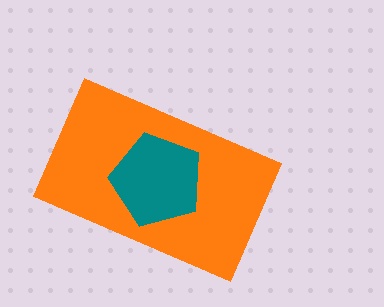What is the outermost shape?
The orange rectangle.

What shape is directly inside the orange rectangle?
The teal pentagon.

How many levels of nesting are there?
2.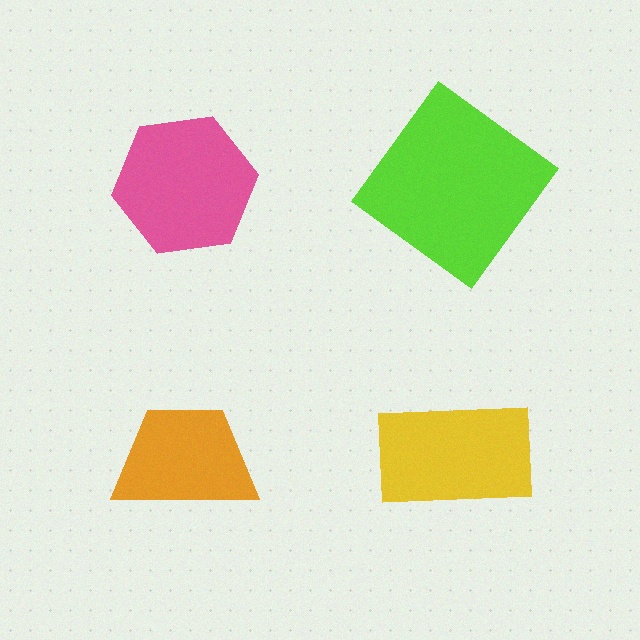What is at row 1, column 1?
A pink hexagon.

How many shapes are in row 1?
2 shapes.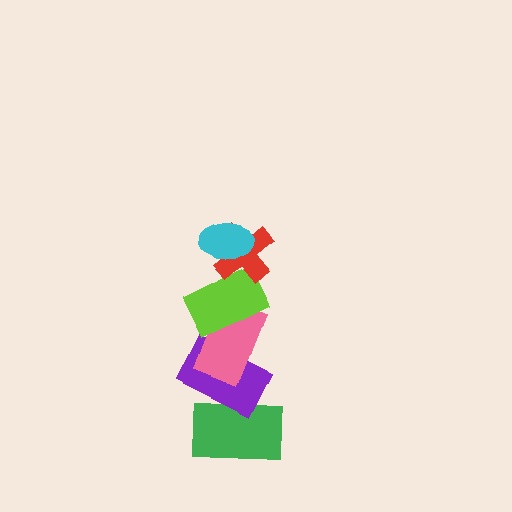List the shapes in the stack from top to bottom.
From top to bottom: the cyan ellipse, the red cross, the lime rectangle, the pink rectangle, the purple rectangle, the green rectangle.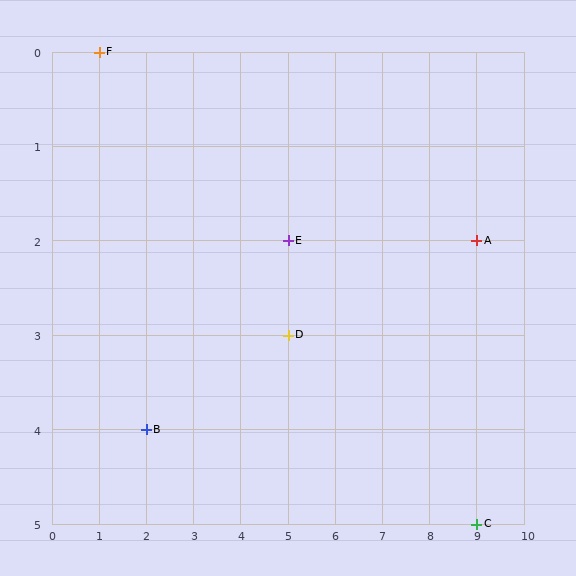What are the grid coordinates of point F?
Point F is at grid coordinates (1, 0).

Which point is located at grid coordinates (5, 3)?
Point D is at (5, 3).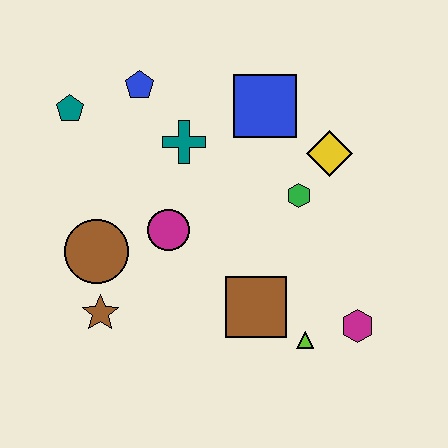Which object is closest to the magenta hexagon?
The lime triangle is closest to the magenta hexagon.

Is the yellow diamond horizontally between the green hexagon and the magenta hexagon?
Yes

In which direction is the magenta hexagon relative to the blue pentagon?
The magenta hexagon is below the blue pentagon.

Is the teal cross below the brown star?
No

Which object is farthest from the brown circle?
The magenta hexagon is farthest from the brown circle.